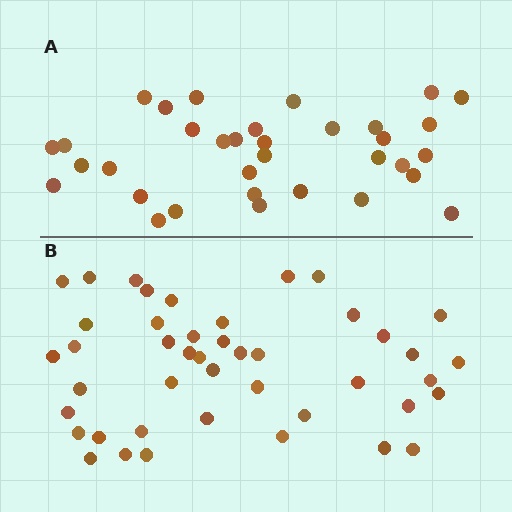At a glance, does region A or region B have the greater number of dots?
Region B (the bottom region) has more dots.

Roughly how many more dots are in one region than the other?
Region B has roughly 10 or so more dots than region A.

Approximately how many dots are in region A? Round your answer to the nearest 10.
About 30 dots. (The exact count is 34, which rounds to 30.)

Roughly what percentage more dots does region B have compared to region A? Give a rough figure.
About 30% more.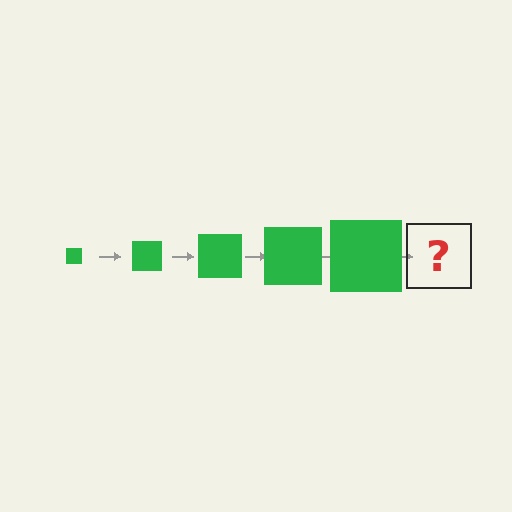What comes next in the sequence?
The next element should be a green square, larger than the previous one.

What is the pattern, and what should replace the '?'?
The pattern is that the square gets progressively larger each step. The '?' should be a green square, larger than the previous one.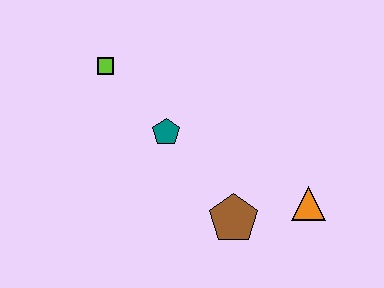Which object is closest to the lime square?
The teal pentagon is closest to the lime square.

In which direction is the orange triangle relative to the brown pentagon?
The orange triangle is to the right of the brown pentagon.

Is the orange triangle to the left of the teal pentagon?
No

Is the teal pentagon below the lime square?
Yes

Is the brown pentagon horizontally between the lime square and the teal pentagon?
No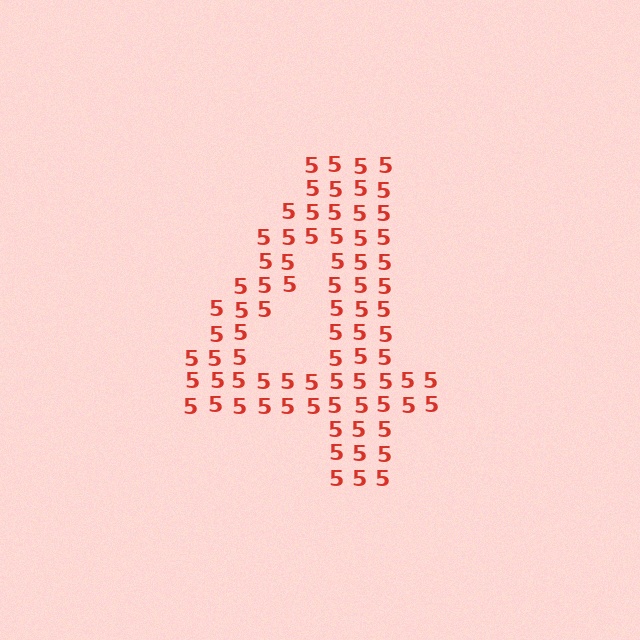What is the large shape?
The large shape is the digit 4.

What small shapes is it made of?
It is made of small digit 5's.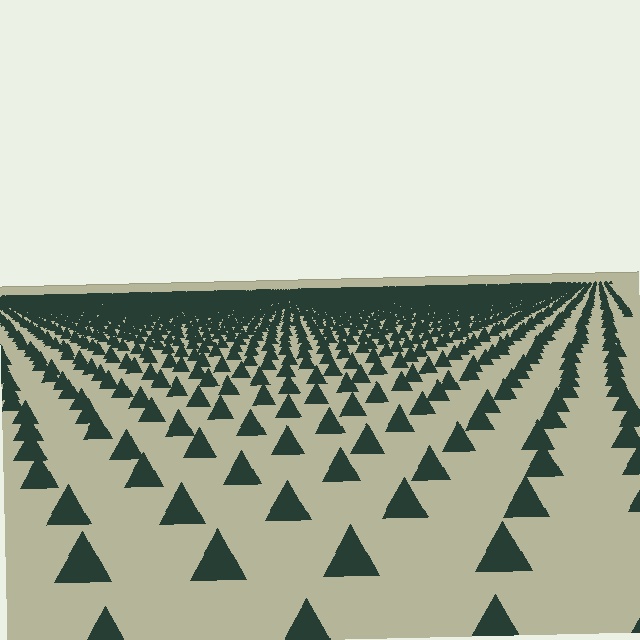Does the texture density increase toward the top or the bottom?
Density increases toward the top.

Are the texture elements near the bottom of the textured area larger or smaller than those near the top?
Larger. Near the bottom, elements are closer to the viewer and appear at a bigger on-screen size.